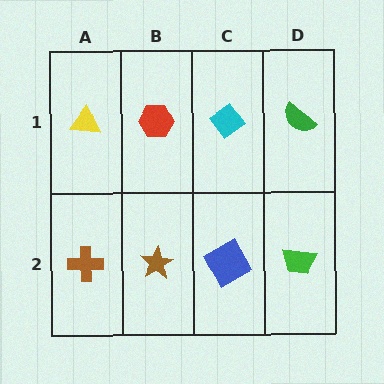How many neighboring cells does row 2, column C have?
3.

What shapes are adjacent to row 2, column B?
A red hexagon (row 1, column B), a brown cross (row 2, column A), a blue square (row 2, column C).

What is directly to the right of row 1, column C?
A green semicircle.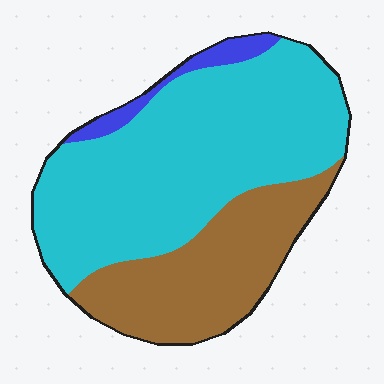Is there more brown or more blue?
Brown.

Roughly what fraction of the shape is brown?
Brown covers around 30% of the shape.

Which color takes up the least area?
Blue, at roughly 5%.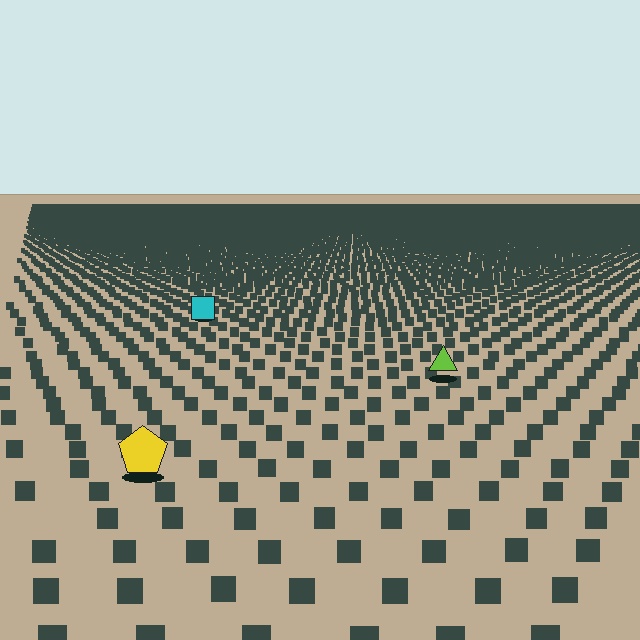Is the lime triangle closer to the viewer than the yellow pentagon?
No. The yellow pentagon is closer — you can tell from the texture gradient: the ground texture is coarser near it.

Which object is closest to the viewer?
The yellow pentagon is closest. The texture marks near it are larger and more spread out.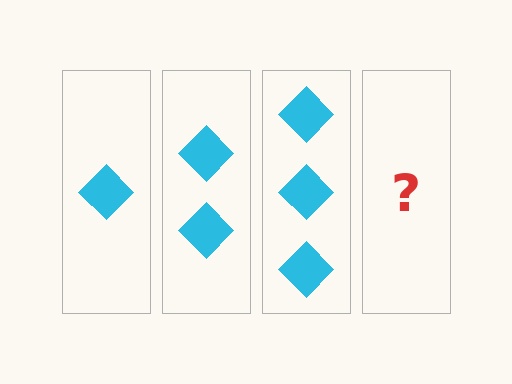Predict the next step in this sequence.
The next step is 4 diamonds.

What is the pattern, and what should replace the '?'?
The pattern is that each step adds one more diamond. The '?' should be 4 diamonds.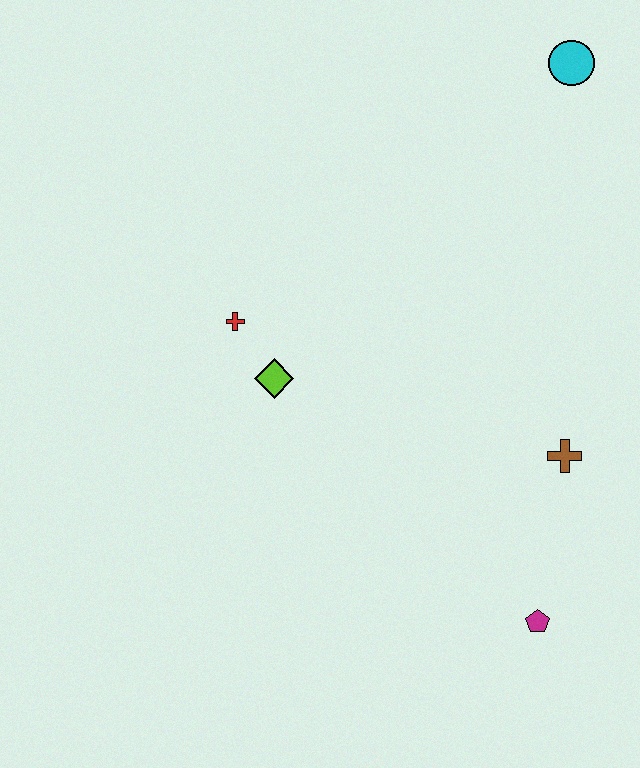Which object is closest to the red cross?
The lime diamond is closest to the red cross.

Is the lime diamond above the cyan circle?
No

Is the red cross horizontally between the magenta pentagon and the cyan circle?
No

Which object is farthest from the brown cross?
The cyan circle is farthest from the brown cross.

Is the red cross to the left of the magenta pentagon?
Yes